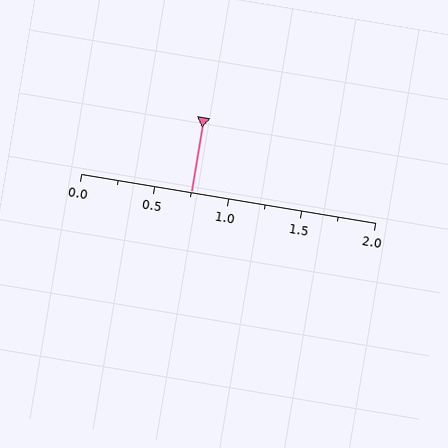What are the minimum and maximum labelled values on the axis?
The axis runs from 0.0 to 2.0.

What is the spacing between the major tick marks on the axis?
The major ticks are spaced 0.5 apart.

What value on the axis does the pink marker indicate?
The marker indicates approximately 0.75.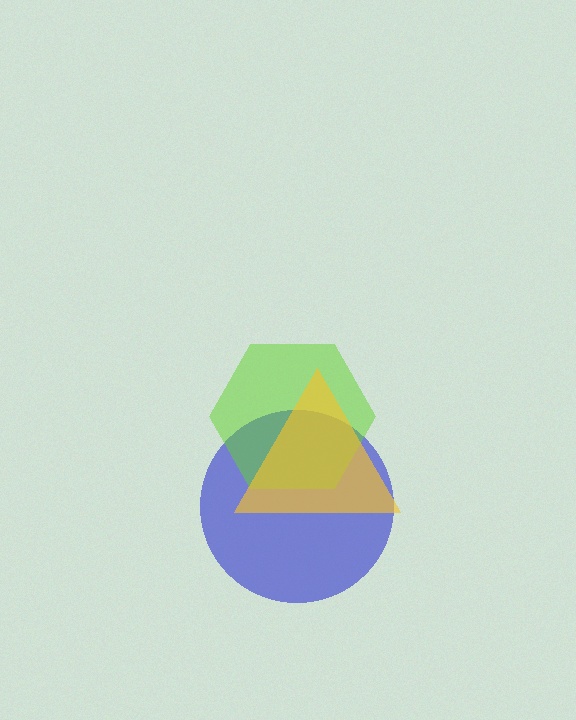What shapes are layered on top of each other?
The layered shapes are: a blue circle, a lime hexagon, a yellow triangle.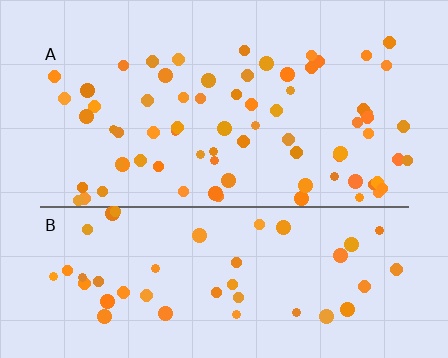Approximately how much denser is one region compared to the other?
Approximately 1.6× — region A over region B.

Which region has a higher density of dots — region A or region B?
A (the top).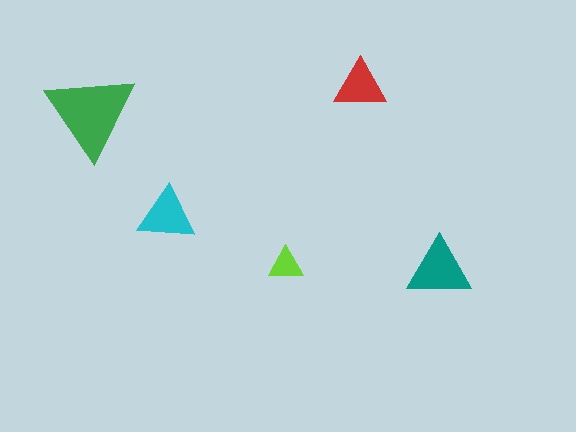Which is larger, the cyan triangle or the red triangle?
The cyan one.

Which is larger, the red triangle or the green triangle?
The green one.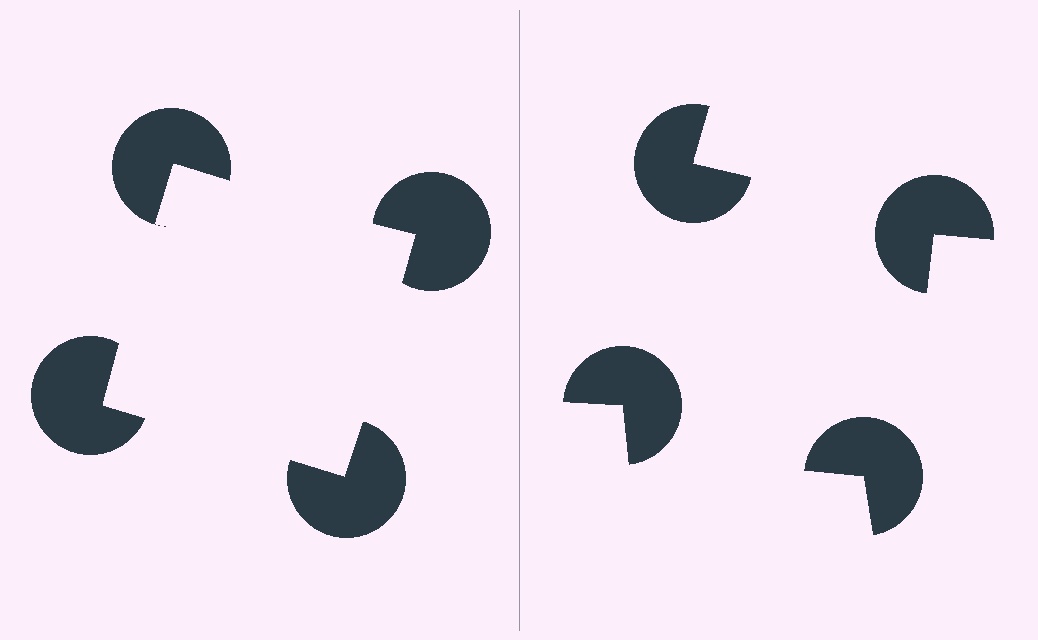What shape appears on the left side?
An illusory square.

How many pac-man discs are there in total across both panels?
8 — 4 on each side.